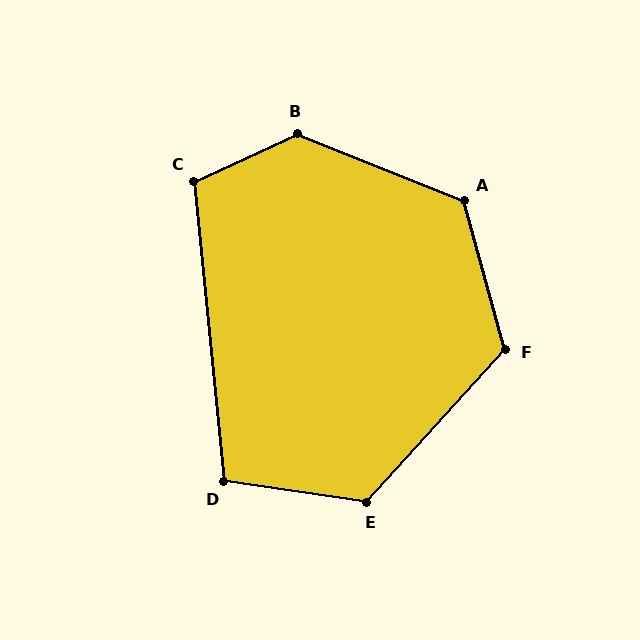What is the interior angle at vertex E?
Approximately 124 degrees (obtuse).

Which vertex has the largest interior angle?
B, at approximately 134 degrees.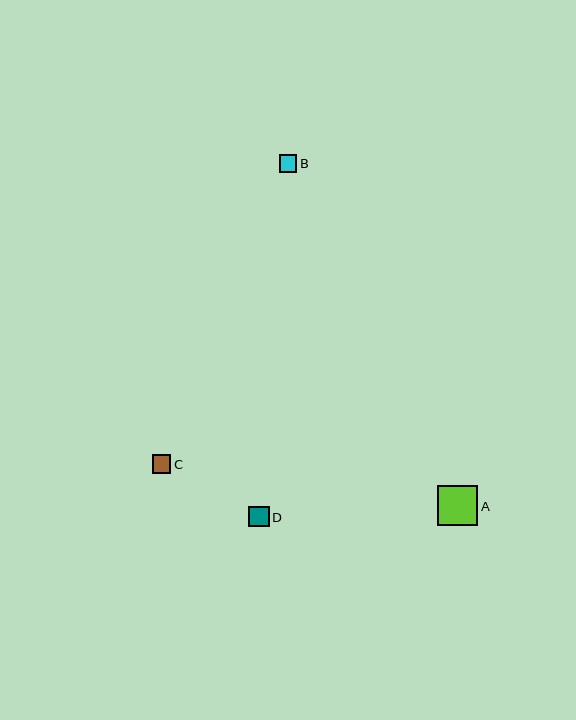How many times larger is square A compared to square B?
Square A is approximately 2.3 times the size of square B.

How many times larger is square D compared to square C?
Square D is approximately 1.1 times the size of square C.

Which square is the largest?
Square A is the largest with a size of approximately 40 pixels.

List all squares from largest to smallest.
From largest to smallest: A, D, C, B.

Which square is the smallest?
Square B is the smallest with a size of approximately 17 pixels.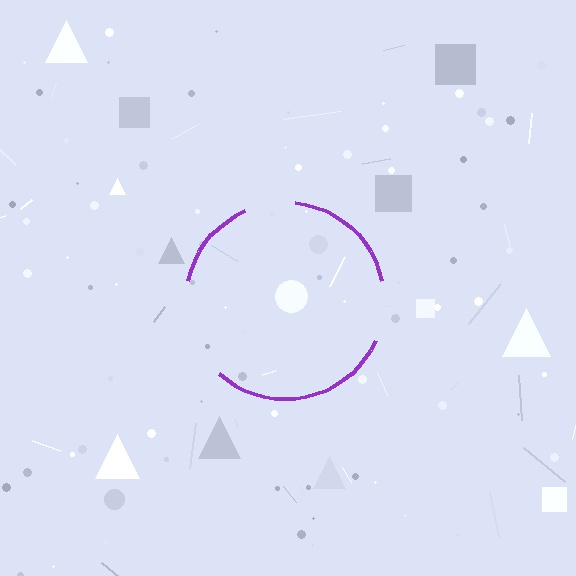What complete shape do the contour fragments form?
The contour fragments form a circle.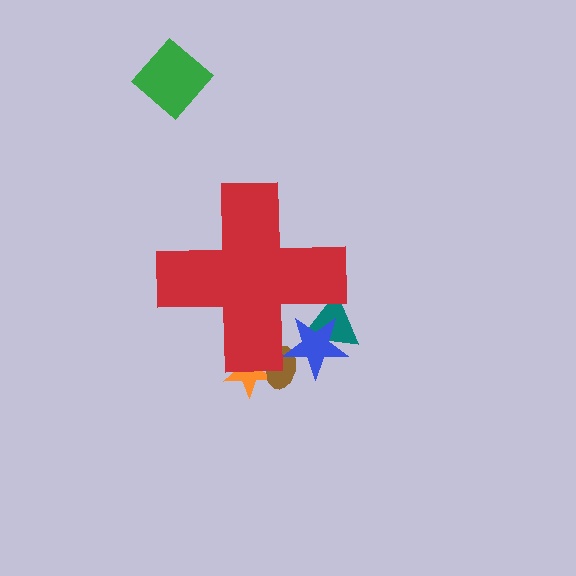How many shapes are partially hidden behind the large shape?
4 shapes are partially hidden.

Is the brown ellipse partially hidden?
Yes, the brown ellipse is partially hidden behind the red cross.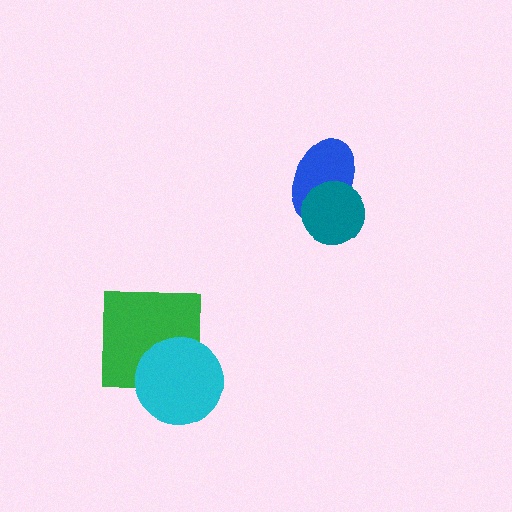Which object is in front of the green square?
The cyan circle is in front of the green square.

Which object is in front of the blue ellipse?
The teal circle is in front of the blue ellipse.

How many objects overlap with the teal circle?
1 object overlaps with the teal circle.